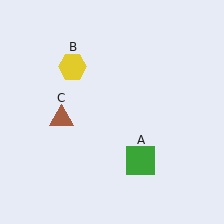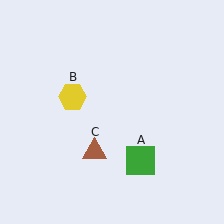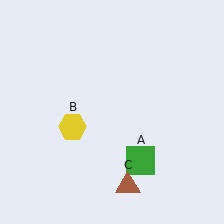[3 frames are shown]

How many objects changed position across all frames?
2 objects changed position: yellow hexagon (object B), brown triangle (object C).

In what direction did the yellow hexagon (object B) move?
The yellow hexagon (object B) moved down.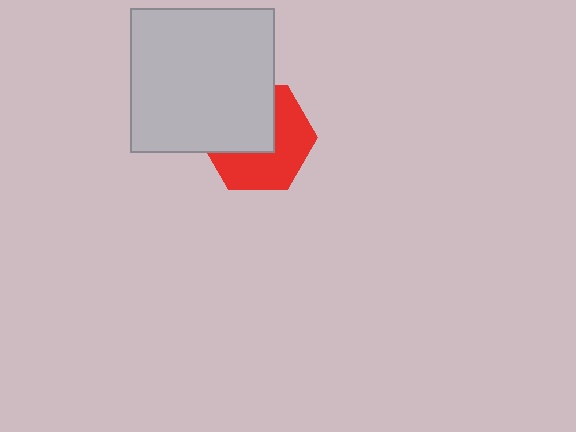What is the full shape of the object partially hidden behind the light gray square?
The partially hidden object is a red hexagon.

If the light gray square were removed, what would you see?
You would see the complete red hexagon.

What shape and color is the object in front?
The object in front is a light gray square.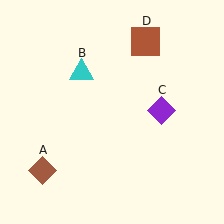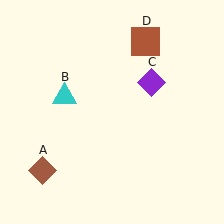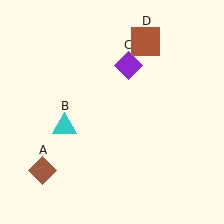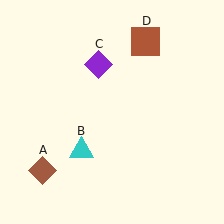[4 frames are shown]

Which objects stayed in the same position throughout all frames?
Brown diamond (object A) and brown square (object D) remained stationary.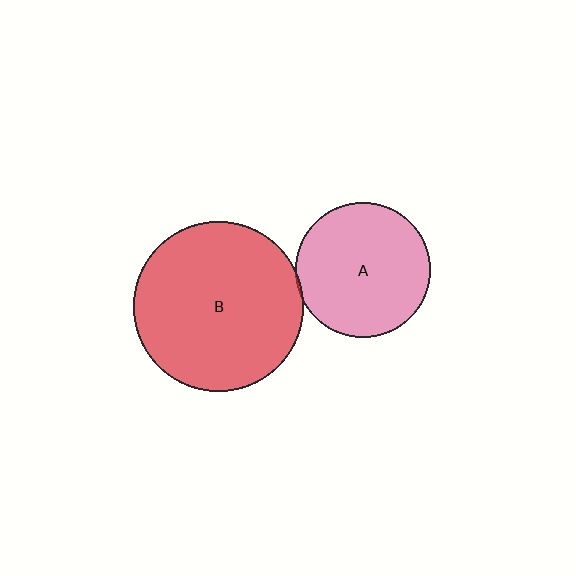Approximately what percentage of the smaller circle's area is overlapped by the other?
Approximately 5%.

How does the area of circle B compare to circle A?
Approximately 1.6 times.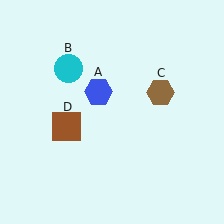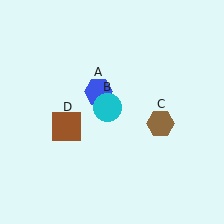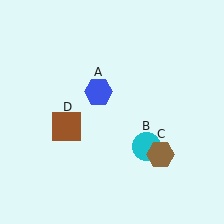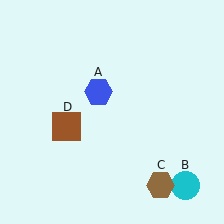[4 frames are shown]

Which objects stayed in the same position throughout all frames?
Blue hexagon (object A) and brown square (object D) remained stationary.